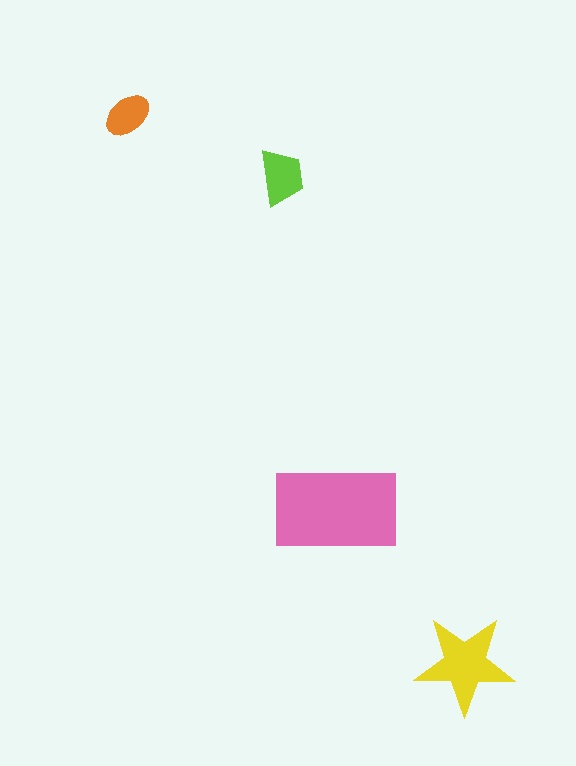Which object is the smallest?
The orange ellipse.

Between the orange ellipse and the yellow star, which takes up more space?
The yellow star.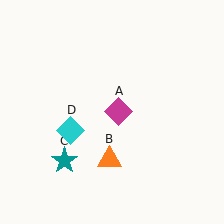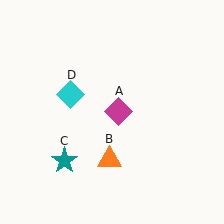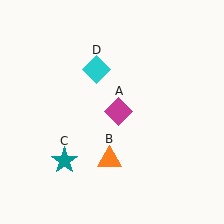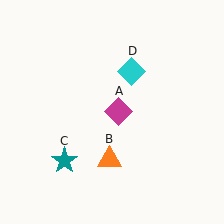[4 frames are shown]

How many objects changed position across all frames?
1 object changed position: cyan diamond (object D).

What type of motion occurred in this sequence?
The cyan diamond (object D) rotated clockwise around the center of the scene.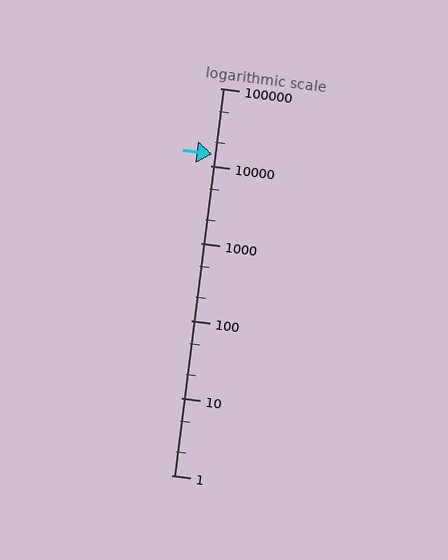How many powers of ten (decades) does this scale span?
The scale spans 5 decades, from 1 to 100000.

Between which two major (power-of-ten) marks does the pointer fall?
The pointer is between 10000 and 100000.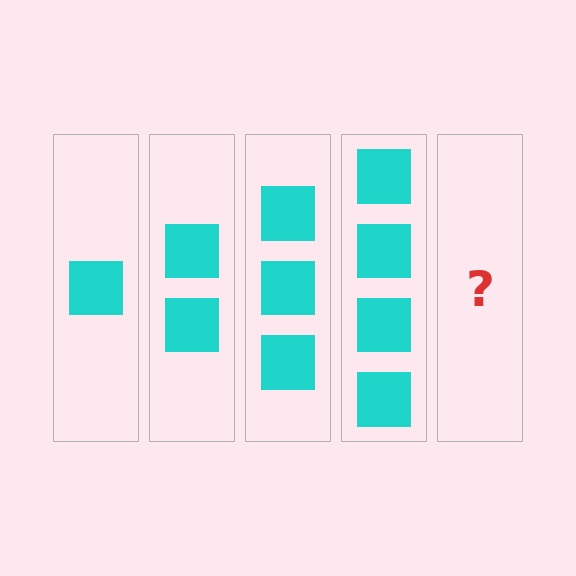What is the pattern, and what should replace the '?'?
The pattern is that each step adds one more square. The '?' should be 5 squares.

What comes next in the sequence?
The next element should be 5 squares.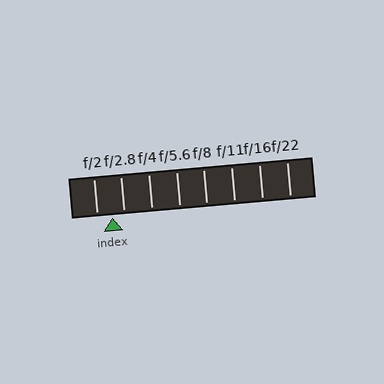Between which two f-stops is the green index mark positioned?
The index mark is between f/2 and f/2.8.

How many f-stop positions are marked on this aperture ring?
There are 8 f-stop positions marked.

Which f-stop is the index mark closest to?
The index mark is closest to f/2.8.